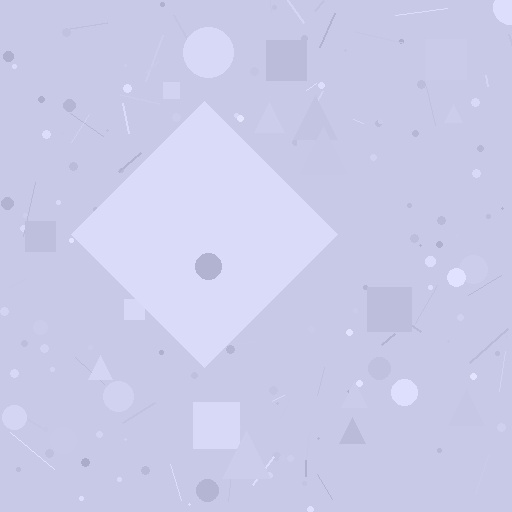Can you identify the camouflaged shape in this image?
The camouflaged shape is a diamond.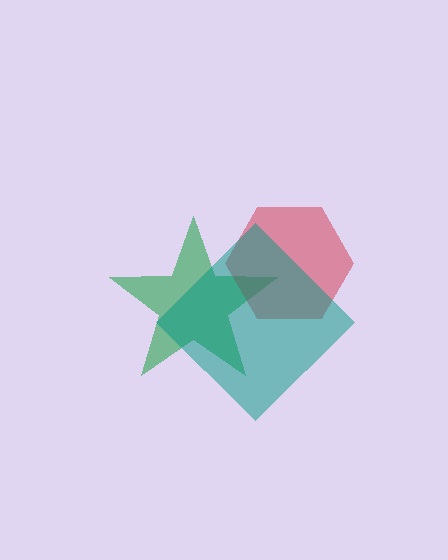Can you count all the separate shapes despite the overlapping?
Yes, there are 3 separate shapes.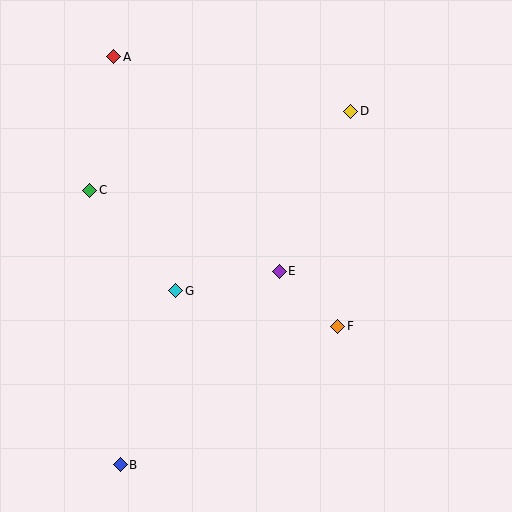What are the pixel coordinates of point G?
Point G is at (176, 291).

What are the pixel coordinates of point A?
Point A is at (114, 57).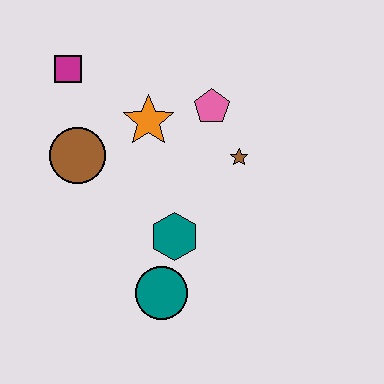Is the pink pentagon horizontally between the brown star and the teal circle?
Yes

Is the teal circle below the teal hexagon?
Yes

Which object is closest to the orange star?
The pink pentagon is closest to the orange star.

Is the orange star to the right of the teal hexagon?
No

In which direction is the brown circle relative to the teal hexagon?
The brown circle is to the left of the teal hexagon.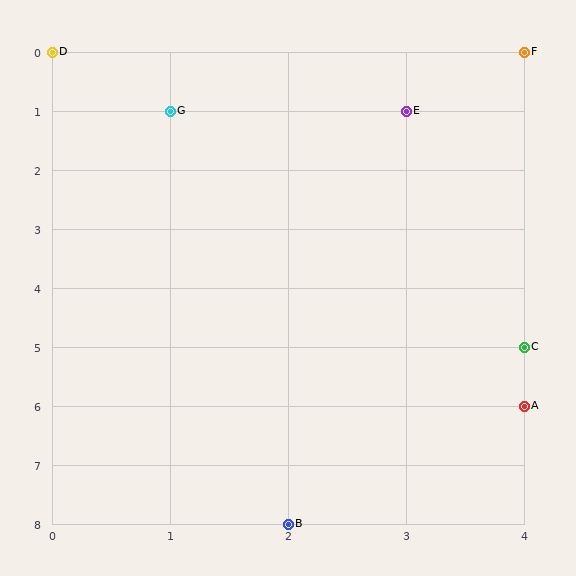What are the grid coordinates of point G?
Point G is at grid coordinates (1, 1).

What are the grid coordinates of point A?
Point A is at grid coordinates (4, 6).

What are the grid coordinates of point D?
Point D is at grid coordinates (0, 0).